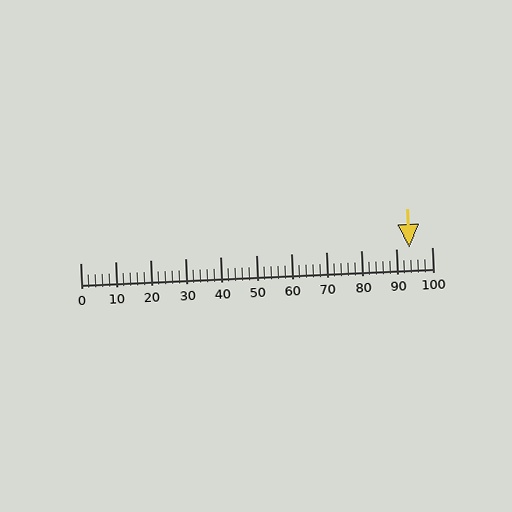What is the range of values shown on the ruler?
The ruler shows values from 0 to 100.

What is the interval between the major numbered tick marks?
The major tick marks are spaced 10 units apart.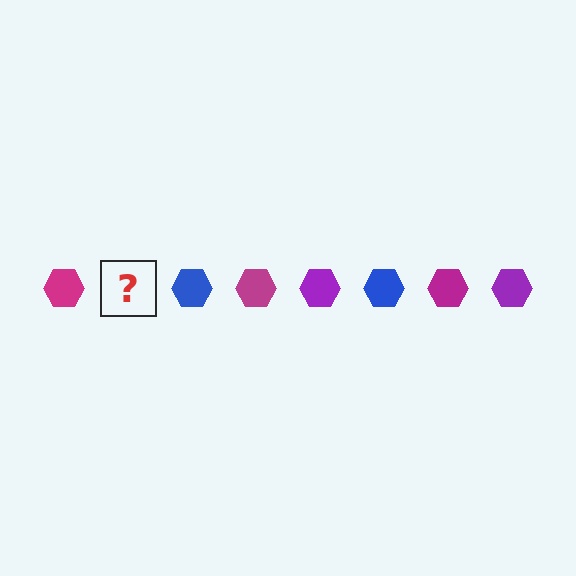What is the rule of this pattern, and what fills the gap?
The rule is that the pattern cycles through magenta, purple, blue hexagons. The gap should be filled with a purple hexagon.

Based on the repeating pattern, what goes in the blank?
The blank should be a purple hexagon.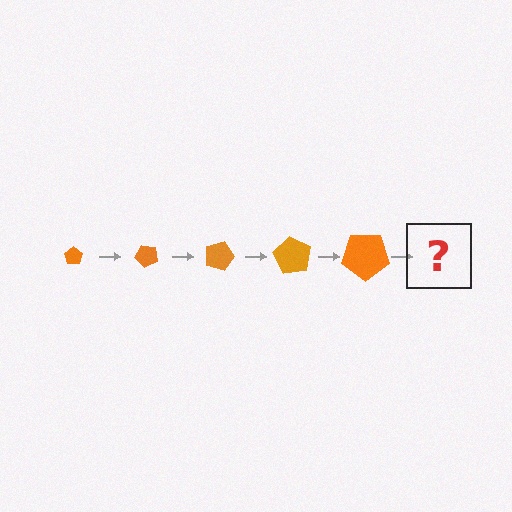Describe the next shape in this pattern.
It should be a pentagon, larger than the previous one and rotated 225 degrees from the start.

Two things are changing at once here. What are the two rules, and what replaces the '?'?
The two rules are that the pentagon grows larger each step and it rotates 45 degrees each step. The '?' should be a pentagon, larger than the previous one and rotated 225 degrees from the start.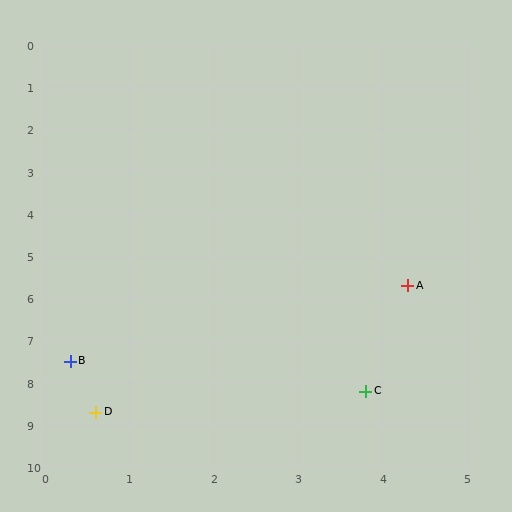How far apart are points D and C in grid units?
Points D and C are about 3.2 grid units apart.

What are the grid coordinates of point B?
Point B is at approximately (0.3, 7.5).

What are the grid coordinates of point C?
Point C is at approximately (3.8, 8.2).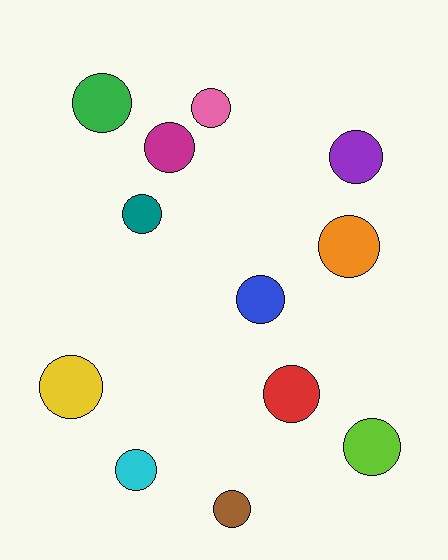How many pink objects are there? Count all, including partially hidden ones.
There is 1 pink object.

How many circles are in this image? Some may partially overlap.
There are 12 circles.